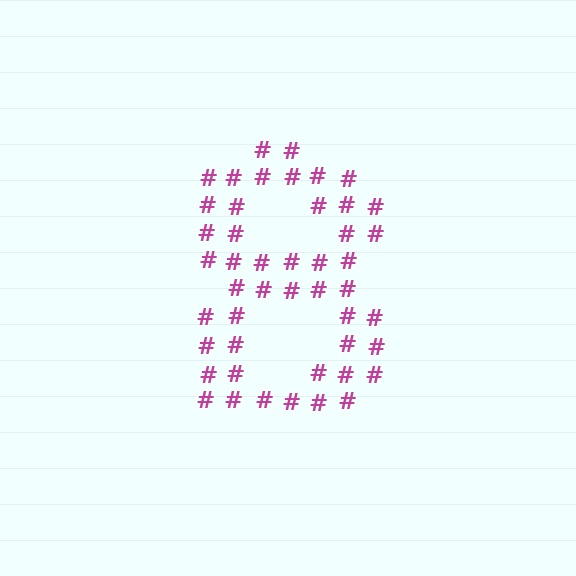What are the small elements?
The small elements are hash symbols.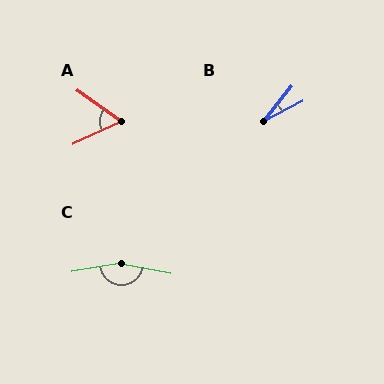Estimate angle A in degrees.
Approximately 60 degrees.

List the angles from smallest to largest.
B (24°), A (60°), C (160°).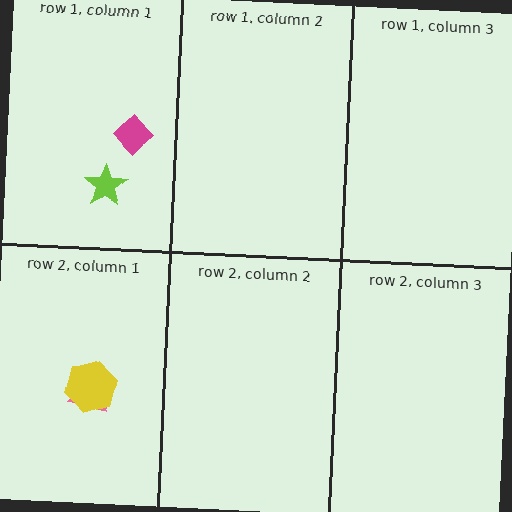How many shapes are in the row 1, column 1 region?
2.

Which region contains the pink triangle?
The row 2, column 1 region.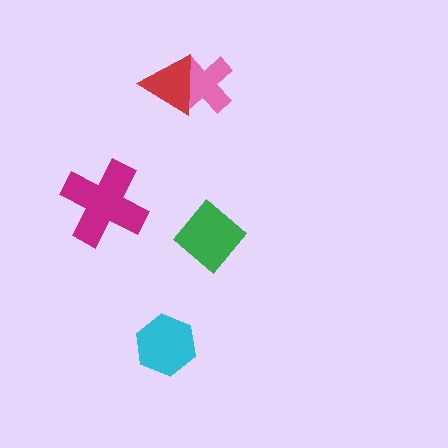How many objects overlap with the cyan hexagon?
0 objects overlap with the cyan hexagon.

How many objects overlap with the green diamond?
0 objects overlap with the green diamond.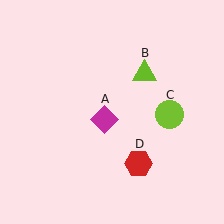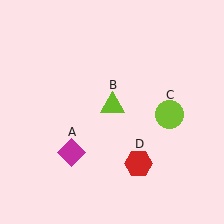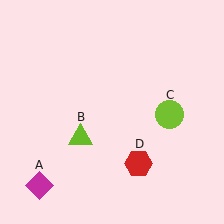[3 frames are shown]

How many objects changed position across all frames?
2 objects changed position: magenta diamond (object A), lime triangle (object B).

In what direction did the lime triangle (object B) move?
The lime triangle (object B) moved down and to the left.